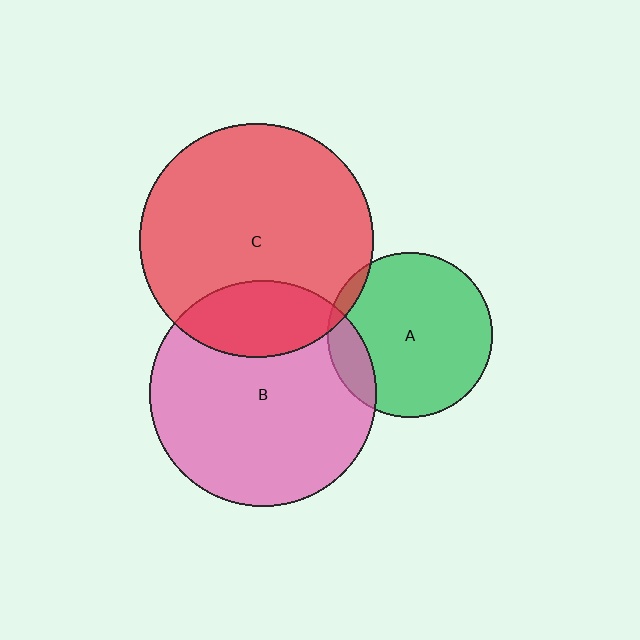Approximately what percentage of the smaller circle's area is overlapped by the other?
Approximately 15%.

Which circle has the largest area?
Circle C (red).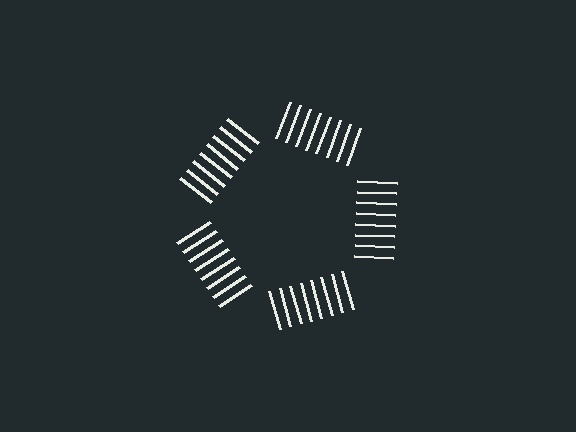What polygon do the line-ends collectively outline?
An illusory pentagon — the line segments terminate on its edges but no continuous stroke is drawn.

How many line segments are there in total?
40 — 8 along each of the 5 edges.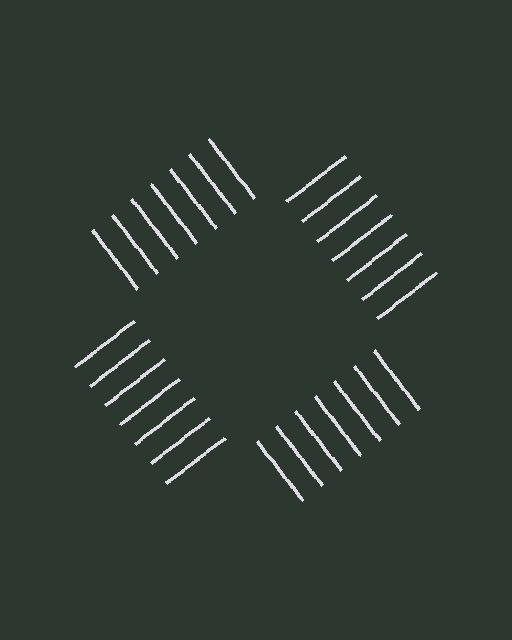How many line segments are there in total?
28 — 7 along each of the 4 edges.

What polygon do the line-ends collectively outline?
An illusory square — the line segments terminate on its edges but no continuous stroke is drawn.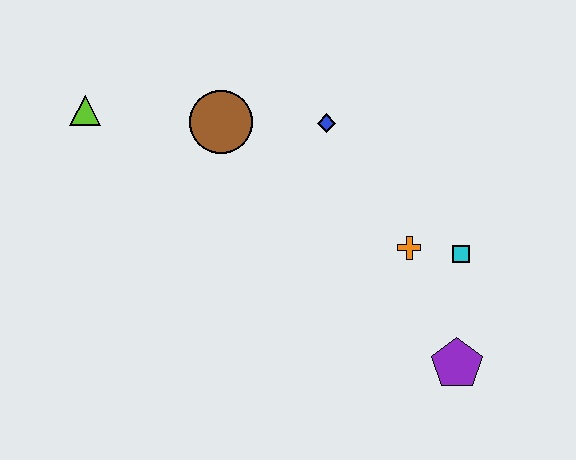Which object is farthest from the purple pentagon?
The lime triangle is farthest from the purple pentagon.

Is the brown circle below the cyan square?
No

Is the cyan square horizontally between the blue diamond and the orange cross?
No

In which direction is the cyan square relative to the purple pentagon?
The cyan square is above the purple pentagon.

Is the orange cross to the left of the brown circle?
No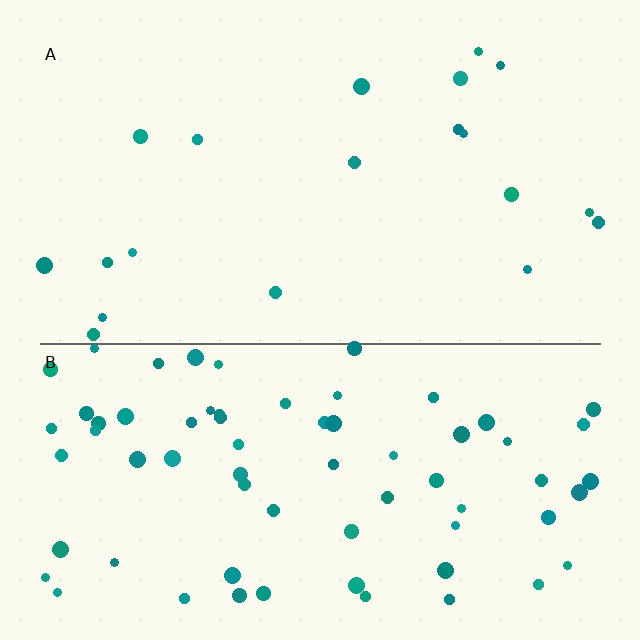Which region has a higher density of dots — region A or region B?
B (the bottom).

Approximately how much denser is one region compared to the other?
Approximately 3.5× — region B over region A.